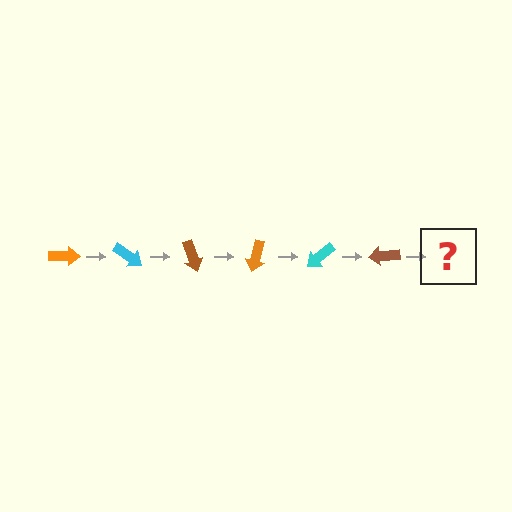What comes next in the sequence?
The next element should be an orange arrow, rotated 210 degrees from the start.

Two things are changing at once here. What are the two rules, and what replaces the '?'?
The two rules are that it rotates 35 degrees each step and the color cycles through orange, cyan, and brown. The '?' should be an orange arrow, rotated 210 degrees from the start.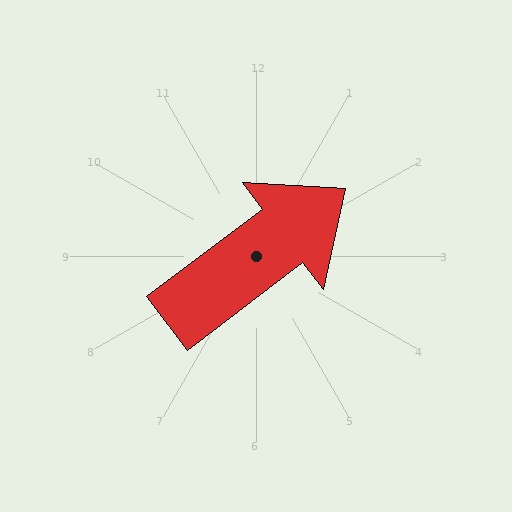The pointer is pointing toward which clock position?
Roughly 2 o'clock.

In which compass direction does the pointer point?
Northeast.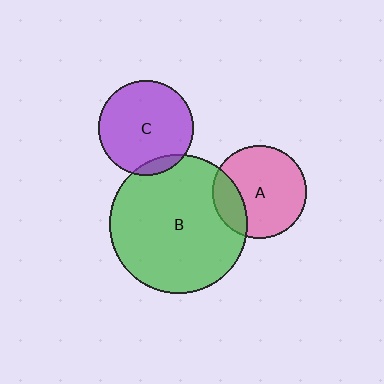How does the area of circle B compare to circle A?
Approximately 2.2 times.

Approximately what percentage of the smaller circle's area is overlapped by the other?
Approximately 10%.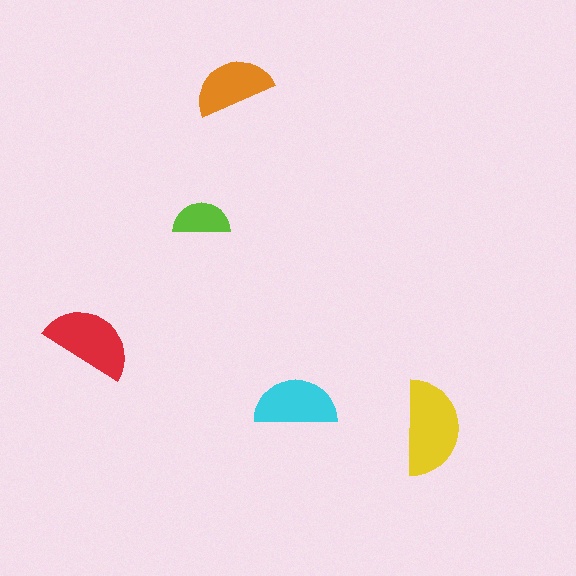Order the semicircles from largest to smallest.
the yellow one, the red one, the cyan one, the orange one, the lime one.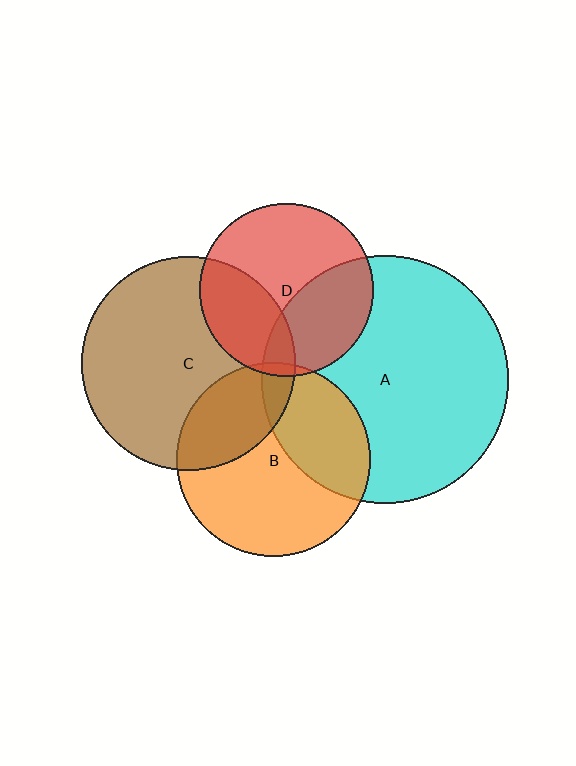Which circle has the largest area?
Circle A (cyan).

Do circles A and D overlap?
Yes.